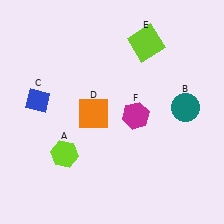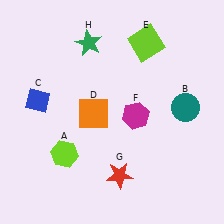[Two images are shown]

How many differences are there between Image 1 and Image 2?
There are 2 differences between the two images.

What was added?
A red star (G), a green star (H) were added in Image 2.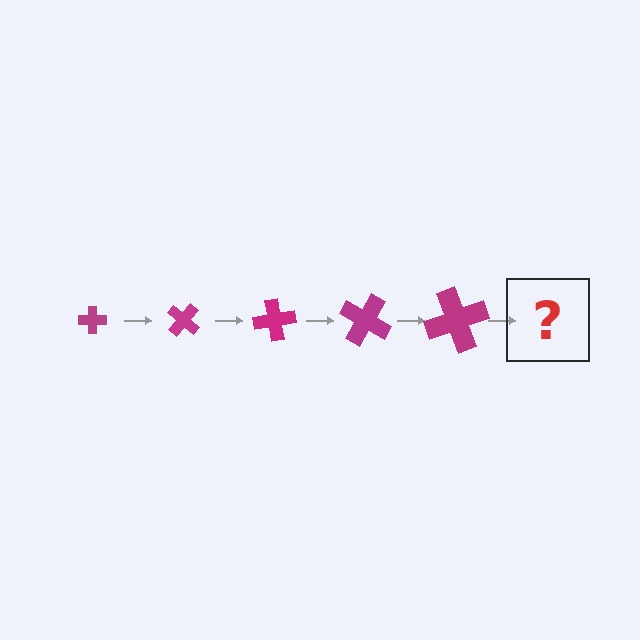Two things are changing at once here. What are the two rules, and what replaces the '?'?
The two rules are that the cross grows larger each step and it rotates 40 degrees each step. The '?' should be a cross, larger than the previous one and rotated 200 degrees from the start.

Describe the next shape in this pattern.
It should be a cross, larger than the previous one and rotated 200 degrees from the start.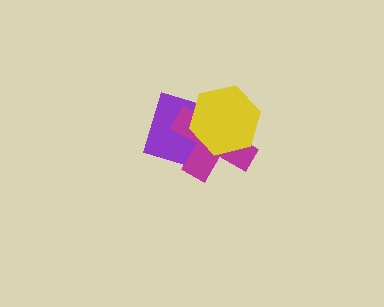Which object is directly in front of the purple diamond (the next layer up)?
The magenta cross is directly in front of the purple diamond.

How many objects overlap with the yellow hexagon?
2 objects overlap with the yellow hexagon.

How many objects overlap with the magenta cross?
2 objects overlap with the magenta cross.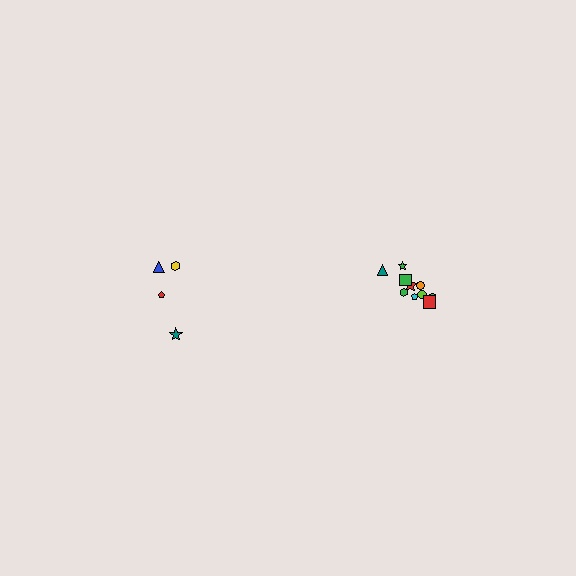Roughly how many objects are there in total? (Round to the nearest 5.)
Roughly 15 objects in total.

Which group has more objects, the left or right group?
The right group.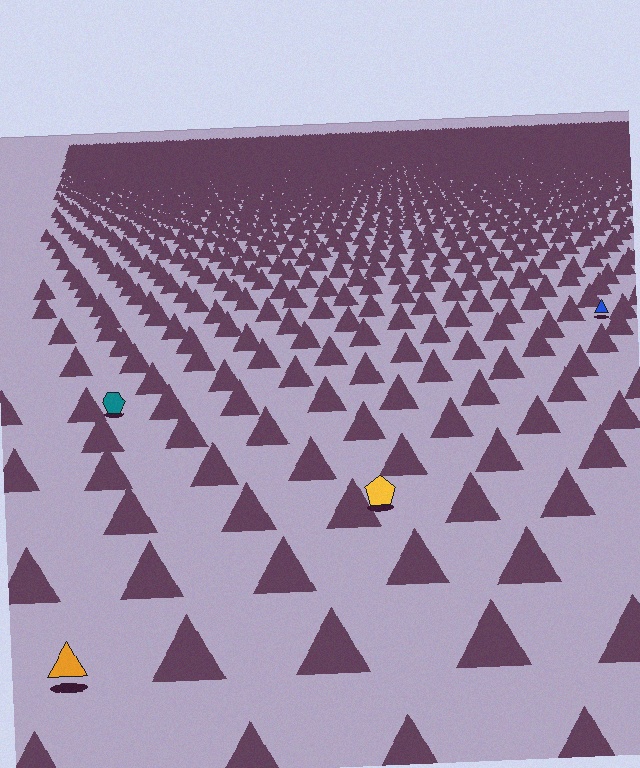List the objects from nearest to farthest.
From nearest to farthest: the orange triangle, the yellow pentagon, the teal hexagon, the blue triangle.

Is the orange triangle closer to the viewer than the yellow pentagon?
Yes. The orange triangle is closer — you can tell from the texture gradient: the ground texture is coarser near it.